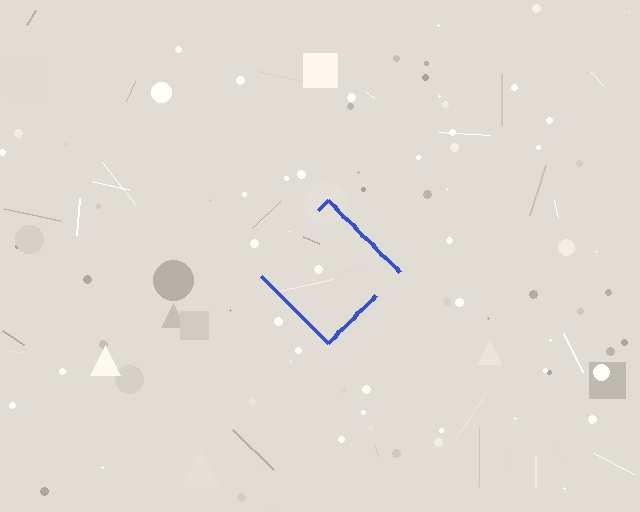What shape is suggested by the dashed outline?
The dashed outline suggests a diamond.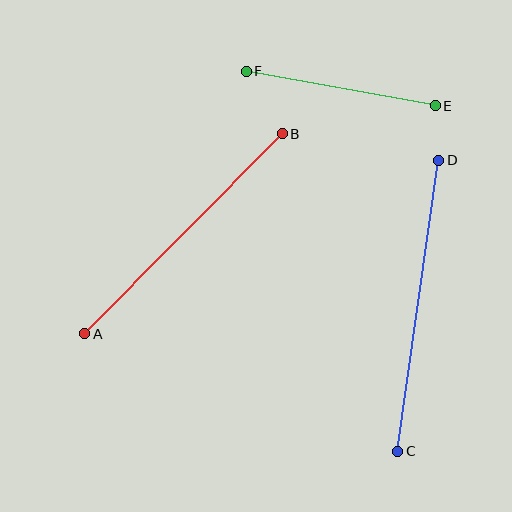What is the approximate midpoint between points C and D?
The midpoint is at approximately (418, 306) pixels.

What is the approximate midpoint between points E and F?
The midpoint is at approximately (341, 88) pixels.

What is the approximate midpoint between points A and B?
The midpoint is at approximately (183, 234) pixels.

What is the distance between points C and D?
The distance is approximately 294 pixels.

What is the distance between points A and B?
The distance is approximately 281 pixels.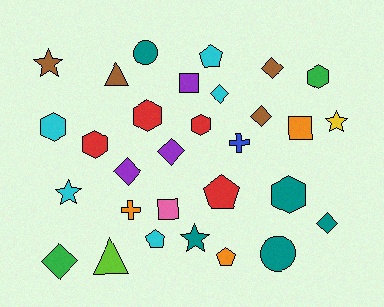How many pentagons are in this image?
There are 4 pentagons.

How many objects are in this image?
There are 30 objects.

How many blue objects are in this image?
There is 1 blue object.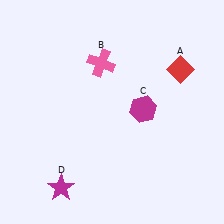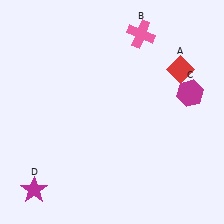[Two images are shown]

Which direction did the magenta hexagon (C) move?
The magenta hexagon (C) moved right.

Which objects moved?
The objects that moved are: the pink cross (B), the magenta hexagon (C), the magenta star (D).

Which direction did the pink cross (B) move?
The pink cross (B) moved right.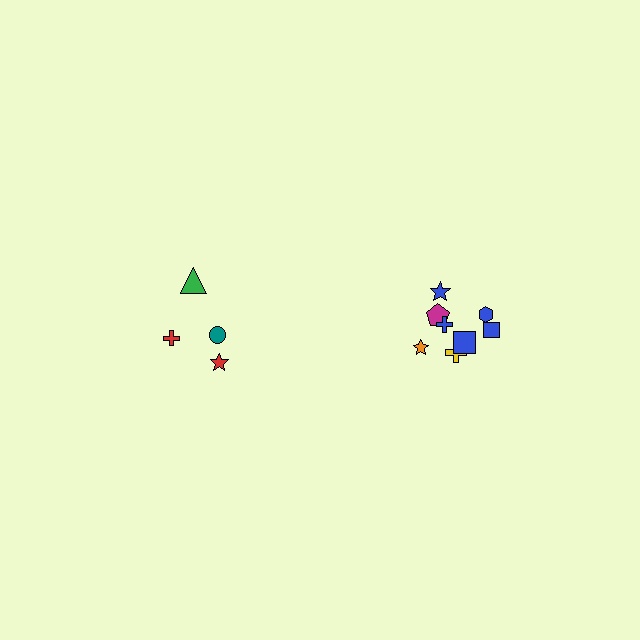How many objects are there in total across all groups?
There are 12 objects.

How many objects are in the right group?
There are 8 objects.